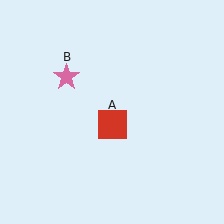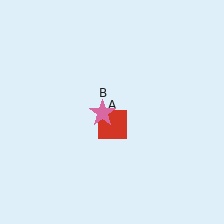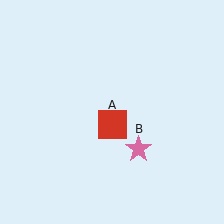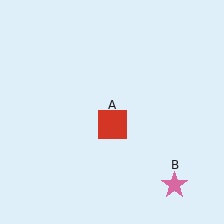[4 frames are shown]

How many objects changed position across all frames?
1 object changed position: pink star (object B).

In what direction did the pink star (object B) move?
The pink star (object B) moved down and to the right.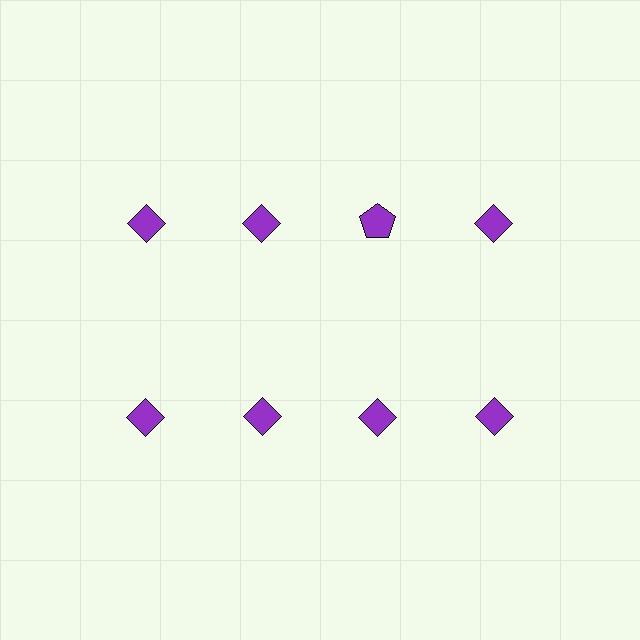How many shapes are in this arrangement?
There are 8 shapes arranged in a grid pattern.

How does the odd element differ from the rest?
It has a different shape: pentagon instead of diamond.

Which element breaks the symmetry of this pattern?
The purple pentagon in the top row, center column breaks the symmetry. All other shapes are purple diamonds.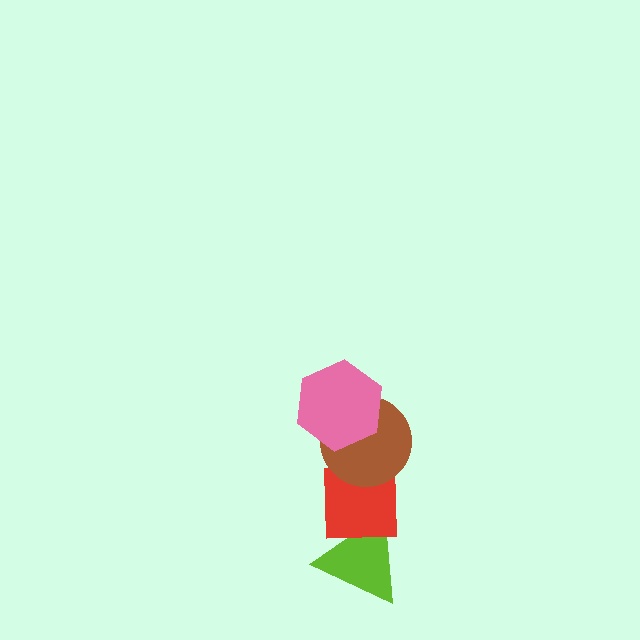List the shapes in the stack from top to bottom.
From top to bottom: the pink hexagon, the brown circle, the red square, the lime triangle.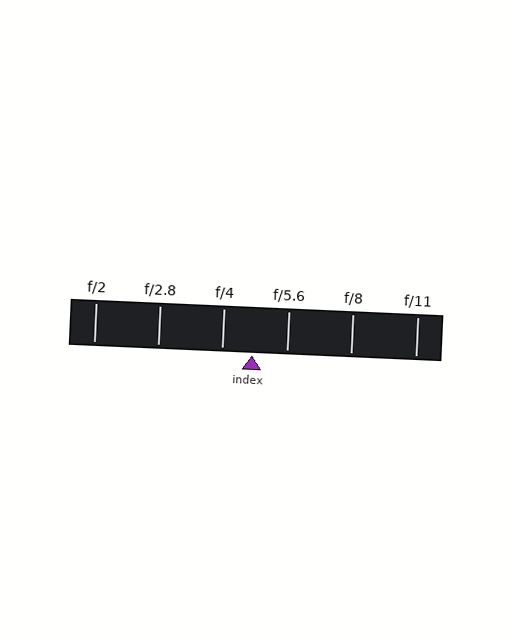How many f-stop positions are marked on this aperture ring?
There are 6 f-stop positions marked.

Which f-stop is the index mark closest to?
The index mark is closest to f/4.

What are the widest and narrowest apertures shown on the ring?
The widest aperture shown is f/2 and the narrowest is f/11.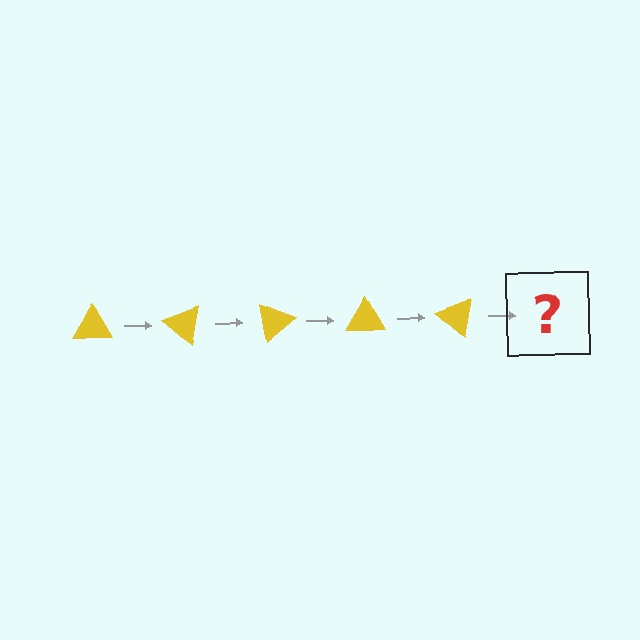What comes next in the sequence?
The next element should be a yellow triangle rotated 200 degrees.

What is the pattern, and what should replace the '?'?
The pattern is that the triangle rotates 40 degrees each step. The '?' should be a yellow triangle rotated 200 degrees.